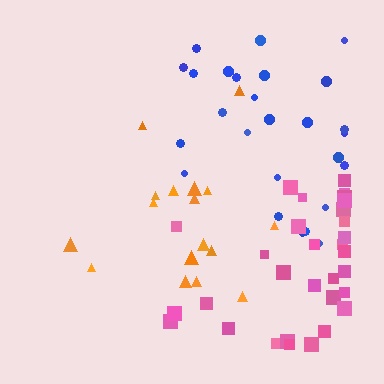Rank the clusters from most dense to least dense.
pink, orange, blue.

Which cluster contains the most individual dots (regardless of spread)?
Pink (32).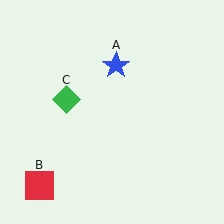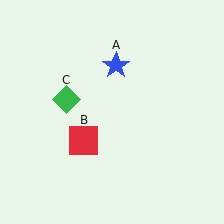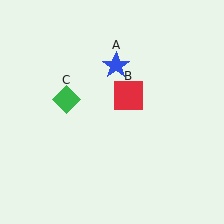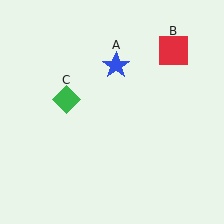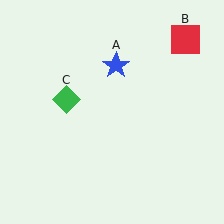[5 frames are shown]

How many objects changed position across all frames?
1 object changed position: red square (object B).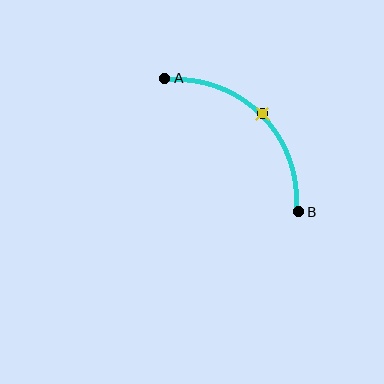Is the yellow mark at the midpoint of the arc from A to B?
Yes. The yellow mark lies on the arc at equal arc-length from both A and B — it is the arc midpoint.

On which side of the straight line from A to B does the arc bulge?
The arc bulges above and to the right of the straight line connecting A and B.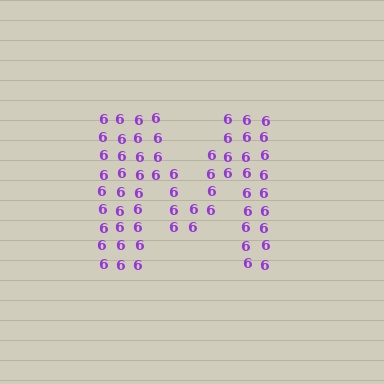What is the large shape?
The large shape is the letter M.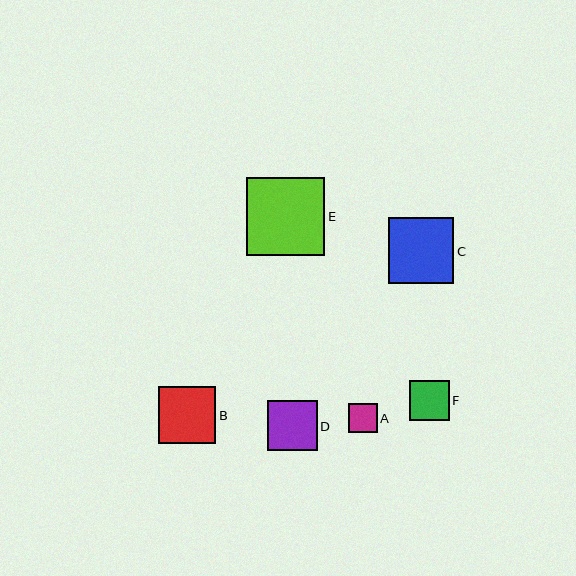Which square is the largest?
Square E is the largest with a size of approximately 78 pixels.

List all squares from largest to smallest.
From largest to smallest: E, C, B, D, F, A.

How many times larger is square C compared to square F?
Square C is approximately 1.6 times the size of square F.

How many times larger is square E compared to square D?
Square E is approximately 1.6 times the size of square D.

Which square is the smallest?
Square A is the smallest with a size of approximately 29 pixels.